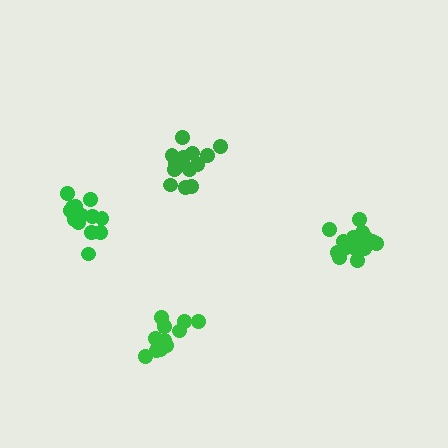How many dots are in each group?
Group 1: 14 dots, Group 2: 15 dots, Group 3: 16 dots, Group 4: 13 dots (58 total).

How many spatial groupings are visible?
There are 4 spatial groupings.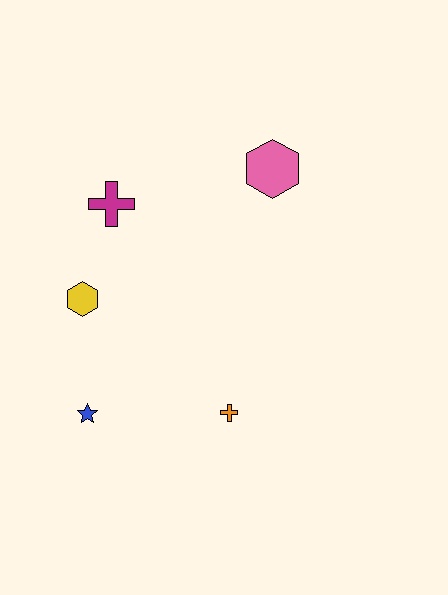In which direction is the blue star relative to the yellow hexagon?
The blue star is below the yellow hexagon.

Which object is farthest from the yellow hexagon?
The pink hexagon is farthest from the yellow hexagon.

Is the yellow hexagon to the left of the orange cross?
Yes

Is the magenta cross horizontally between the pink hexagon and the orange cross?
No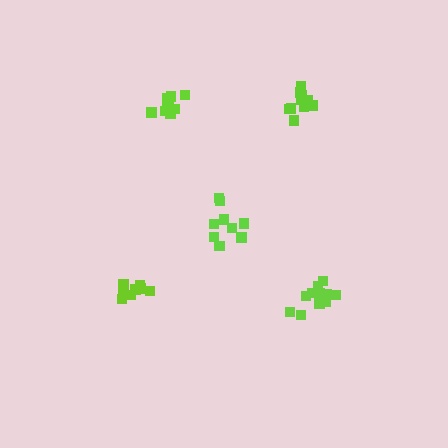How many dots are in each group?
Group 1: 11 dots, Group 2: 9 dots, Group 3: 9 dots, Group 4: 10 dots, Group 5: 10 dots (49 total).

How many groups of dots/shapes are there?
There are 5 groups.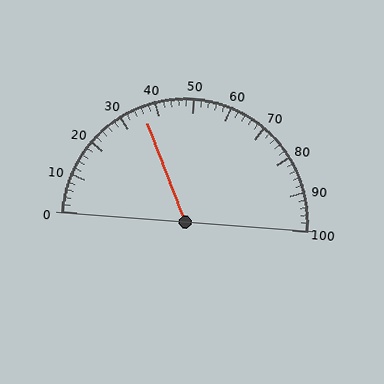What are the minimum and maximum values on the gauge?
The gauge ranges from 0 to 100.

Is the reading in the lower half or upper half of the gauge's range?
The reading is in the lower half of the range (0 to 100).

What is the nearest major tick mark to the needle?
The nearest major tick mark is 40.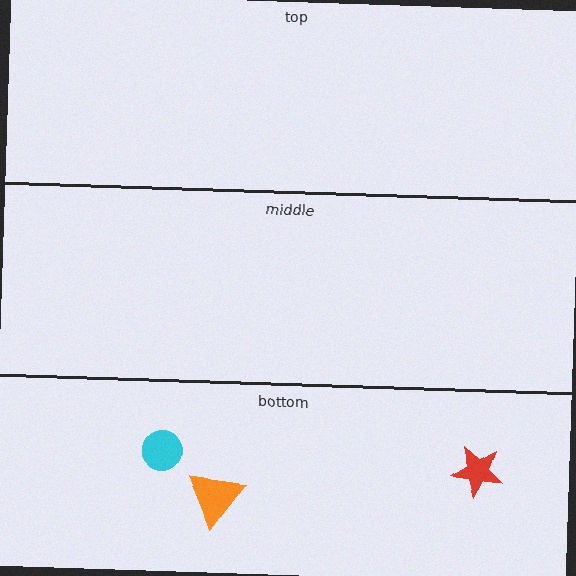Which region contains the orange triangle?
The bottom region.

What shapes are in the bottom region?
The orange triangle, the cyan circle, the red star.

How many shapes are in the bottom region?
3.